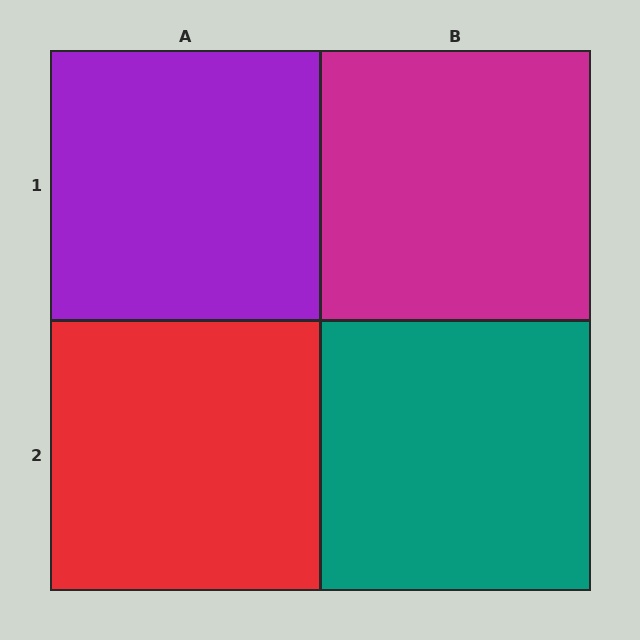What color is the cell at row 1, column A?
Purple.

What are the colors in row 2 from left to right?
Red, teal.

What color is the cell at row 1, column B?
Magenta.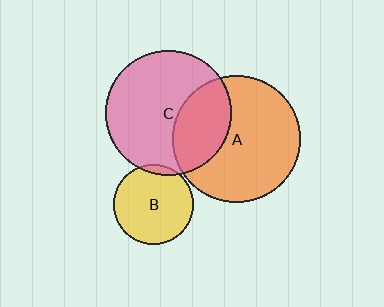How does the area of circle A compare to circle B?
Approximately 2.5 times.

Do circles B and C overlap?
Yes.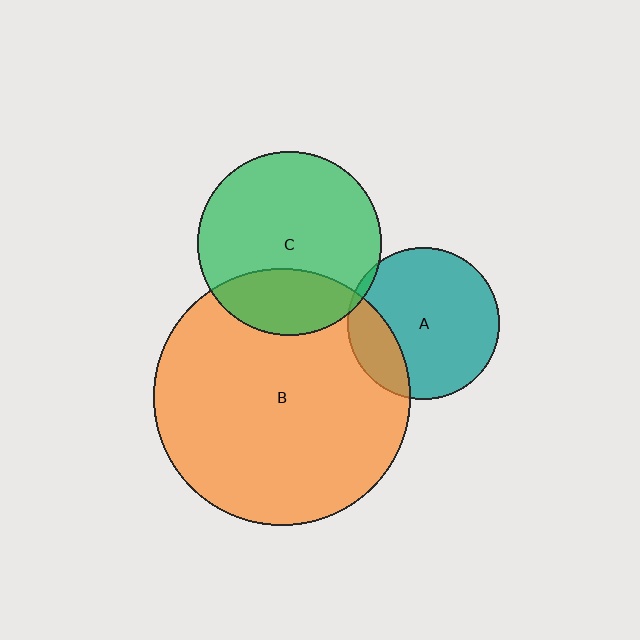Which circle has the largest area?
Circle B (orange).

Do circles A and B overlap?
Yes.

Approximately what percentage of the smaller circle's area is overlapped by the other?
Approximately 20%.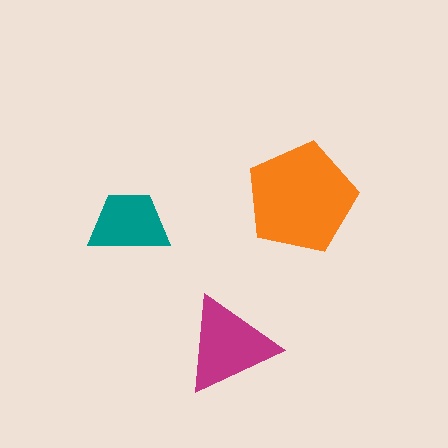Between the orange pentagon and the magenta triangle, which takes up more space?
The orange pentagon.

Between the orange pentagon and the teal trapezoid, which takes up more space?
The orange pentagon.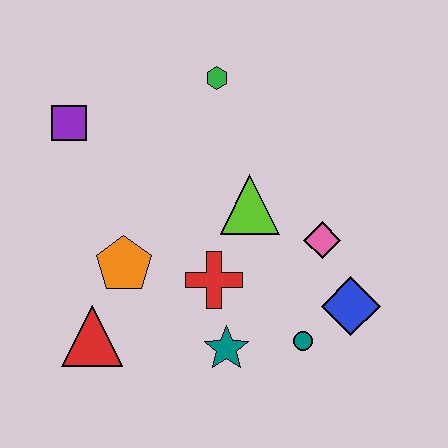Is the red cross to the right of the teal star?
No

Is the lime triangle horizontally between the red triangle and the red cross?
No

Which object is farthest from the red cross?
The purple square is farthest from the red cross.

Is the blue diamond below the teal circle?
No